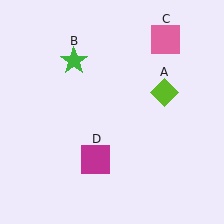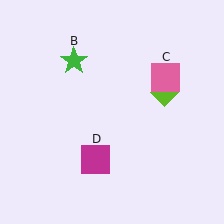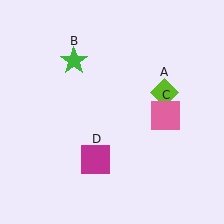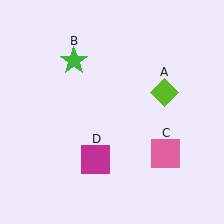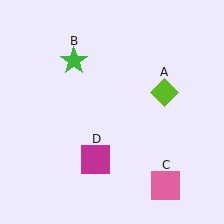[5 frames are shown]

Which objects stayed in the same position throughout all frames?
Lime diamond (object A) and green star (object B) and magenta square (object D) remained stationary.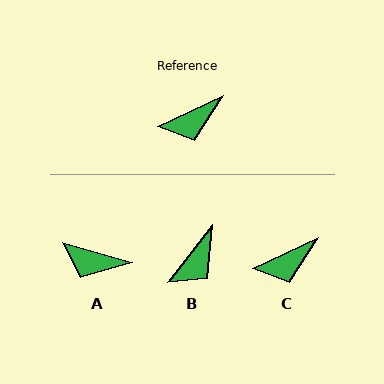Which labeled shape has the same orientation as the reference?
C.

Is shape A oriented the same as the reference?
No, it is off by about 41 degrees.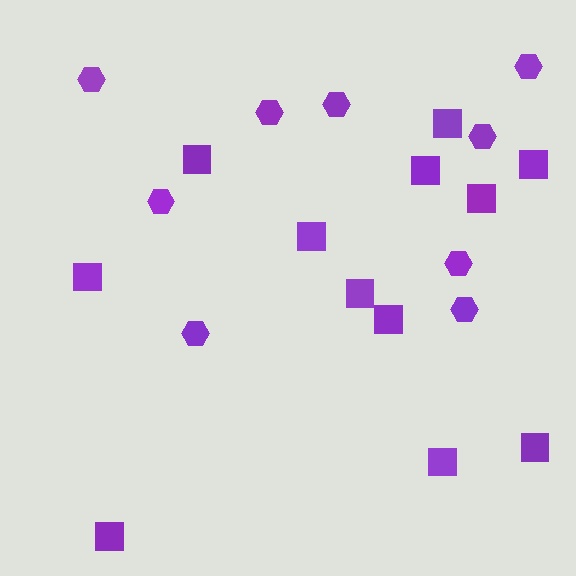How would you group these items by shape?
There are 2 groups: one group of hexagons (9) and one group of squares (12).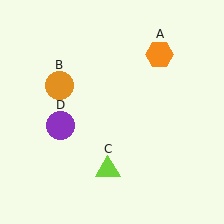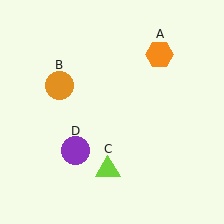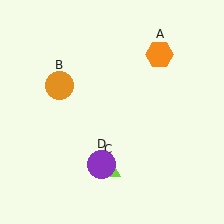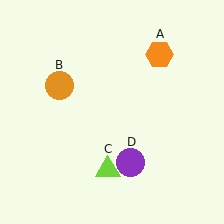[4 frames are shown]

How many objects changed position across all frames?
1 object changed position: purple circle (object D).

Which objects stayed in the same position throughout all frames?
Orange hexagon (object A) and orange circle (object B) and lime triangle (object C) remained stationary.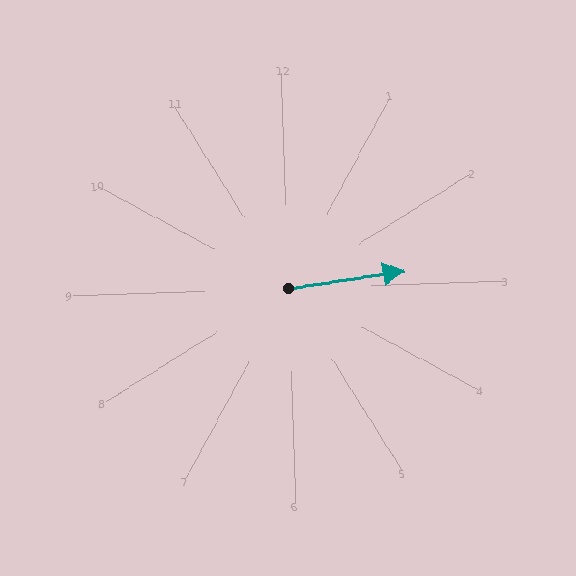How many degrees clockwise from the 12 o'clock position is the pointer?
Approximately 84 degrees.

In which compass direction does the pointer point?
East.